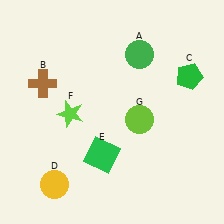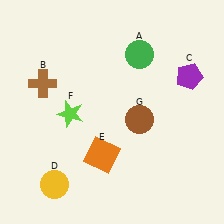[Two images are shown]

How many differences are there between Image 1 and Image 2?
There are 3 differences between the two images.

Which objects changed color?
C changed from green to purple. E changed from green to orange. G changed from lime to brown.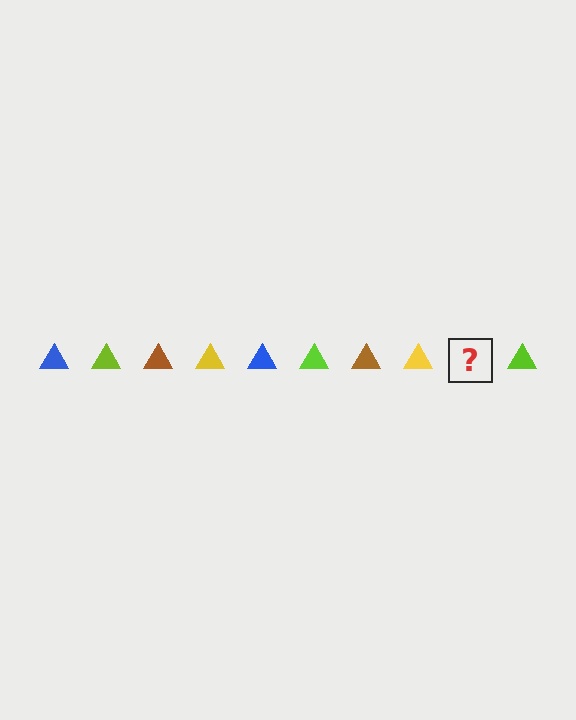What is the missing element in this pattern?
The missing element is a blue triangle.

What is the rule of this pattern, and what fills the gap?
The rule is that the pattern cycles through blue, lime, brown, yellow triangles. The gap should be filled with a blue triangle.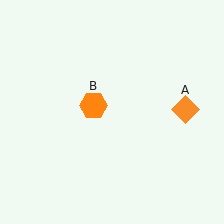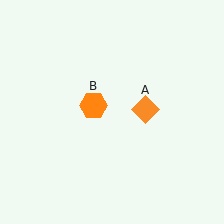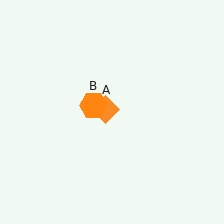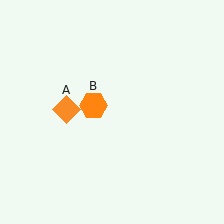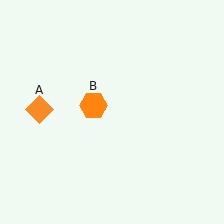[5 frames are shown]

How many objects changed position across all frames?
1 object changed position: orange diamond (object A).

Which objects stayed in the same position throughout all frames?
Orange hexagon (object B) remained stationary.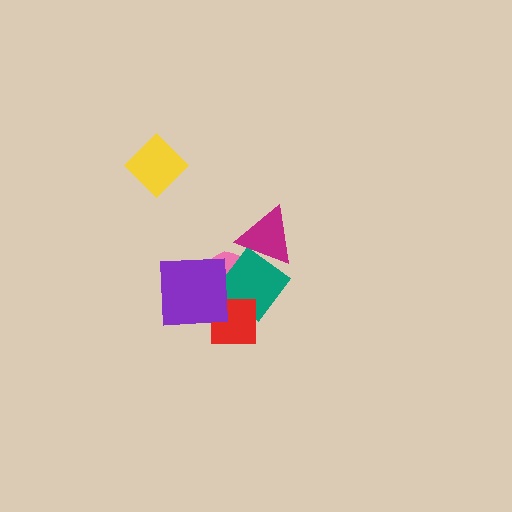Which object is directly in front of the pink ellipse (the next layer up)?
The teal diamond is directly in front of the pink ellipse.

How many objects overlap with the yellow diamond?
0 objects overlap with the yellow diamond.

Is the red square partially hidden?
Yes, it is partially covered by another shape.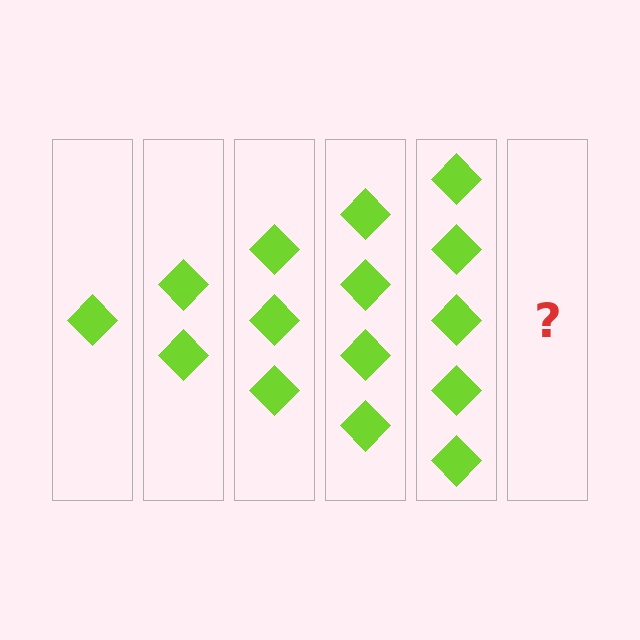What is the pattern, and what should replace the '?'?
The pattern is that each step adds one more diamond. The '?' should be 6 diamonds.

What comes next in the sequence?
The next element should be 6 diamonds.